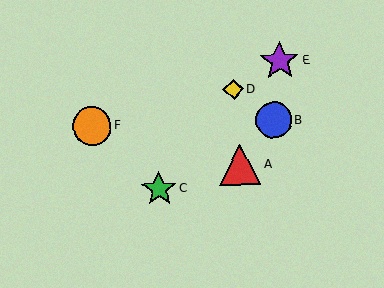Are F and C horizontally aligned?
No, F is at y≈126 and C is at y≈189.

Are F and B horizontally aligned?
Yes, both are at y≈126.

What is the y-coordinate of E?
Object E is at y≈61.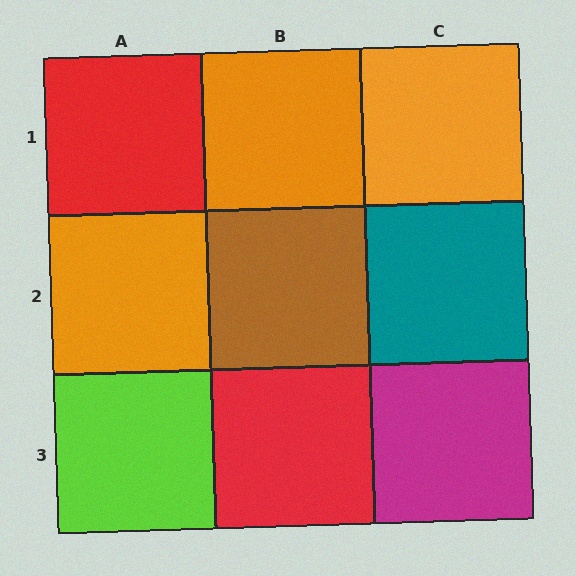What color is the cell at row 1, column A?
Red.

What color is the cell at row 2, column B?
Brown.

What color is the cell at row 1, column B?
Orange.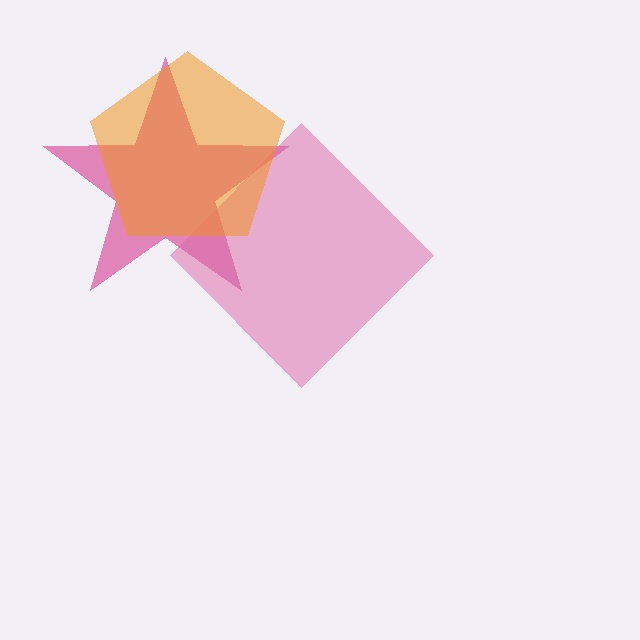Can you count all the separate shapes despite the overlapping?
Yes, there are 3 separate shapes.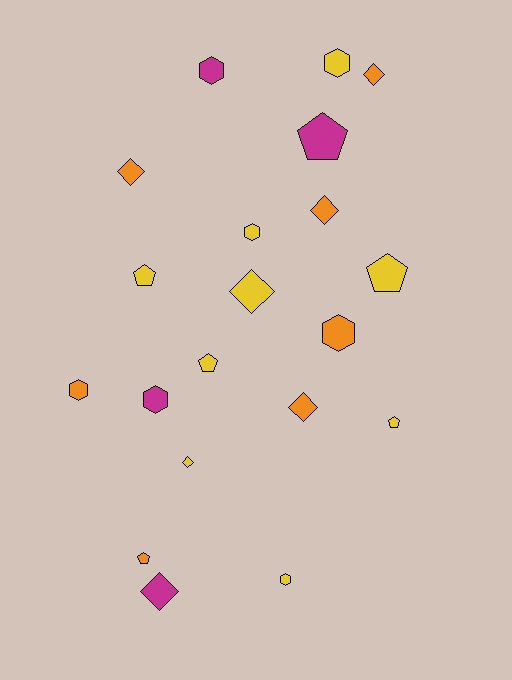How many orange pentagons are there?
There is 1 orange pentagon.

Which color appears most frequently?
Yellow, with 9 objects.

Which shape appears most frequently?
Diamond, with 7 objects.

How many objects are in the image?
There are 20 objects.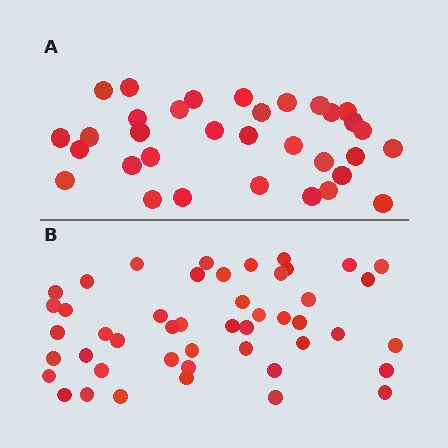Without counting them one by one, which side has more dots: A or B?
Region B (the bottom region) has more dots.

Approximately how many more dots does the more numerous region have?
Region B has approximately 15 more dots than region A.